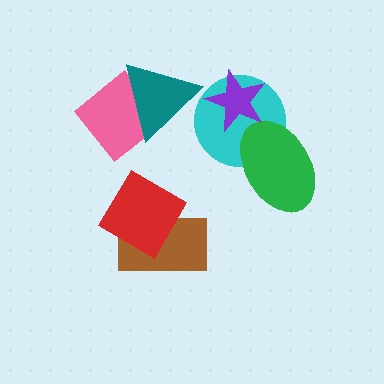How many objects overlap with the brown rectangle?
1 object overlaps with the brown rectangle.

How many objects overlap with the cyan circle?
2 objects overlap with the cyan circle.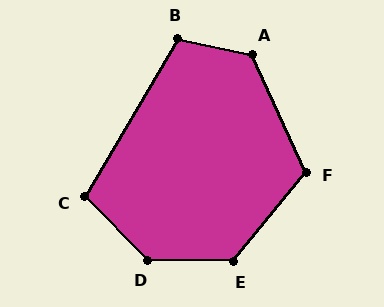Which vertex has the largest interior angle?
D, at approximately 135 degrees.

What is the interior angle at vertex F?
Approximately 116 degrees (obtuse).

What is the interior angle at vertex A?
Approximately 127 degrees (obtuse).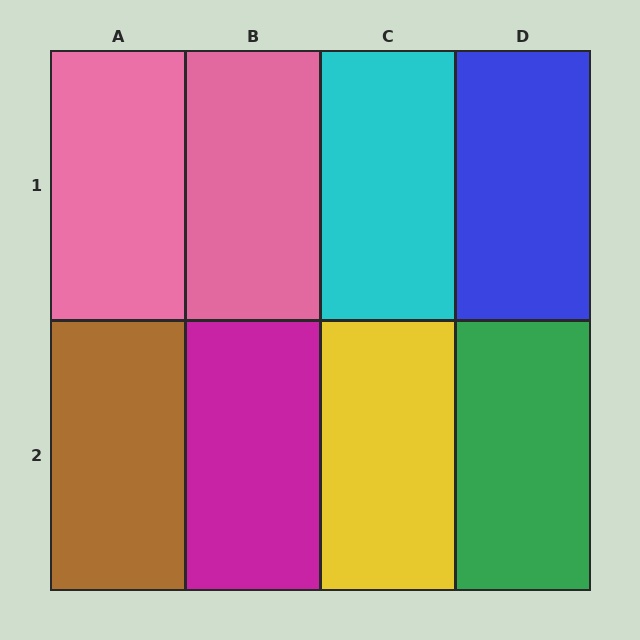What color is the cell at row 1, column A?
Pink.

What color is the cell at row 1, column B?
Pink.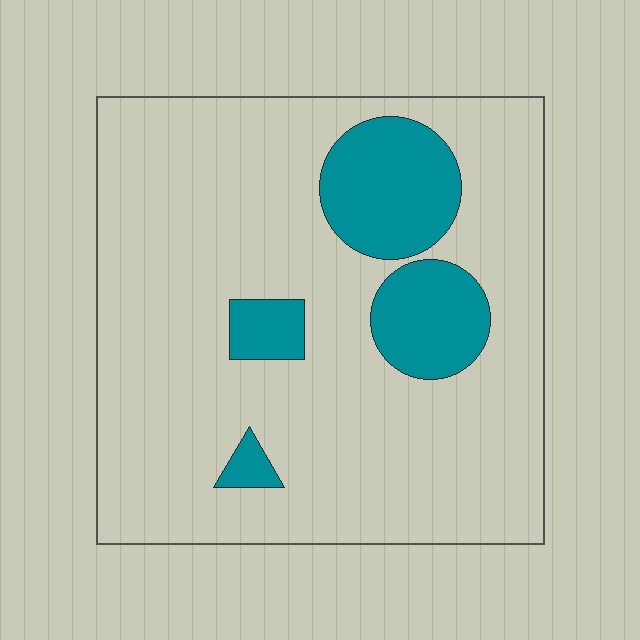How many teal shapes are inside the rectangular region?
4.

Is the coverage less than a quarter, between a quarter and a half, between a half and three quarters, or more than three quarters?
Less than a quarter.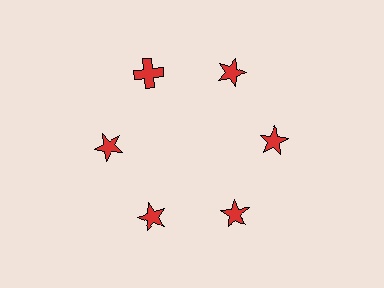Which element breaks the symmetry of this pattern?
The red cross at roughly the 11 o'clock position breaks the symmetry. All other shapes are red stars.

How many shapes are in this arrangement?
There are 6 shapes arranged in a ring pattern.